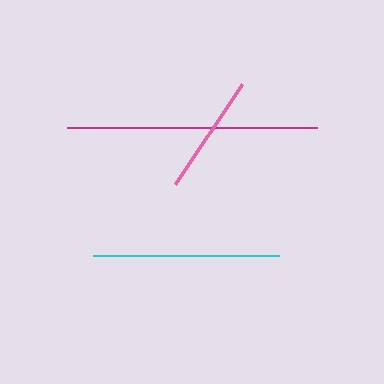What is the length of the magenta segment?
The magenta segment is approximately 249 pixels long.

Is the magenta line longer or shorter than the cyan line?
The magenta line is longer than the cyan line.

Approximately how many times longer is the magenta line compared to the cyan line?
The magenta line is approximately 1.3 times the length of the cyan line.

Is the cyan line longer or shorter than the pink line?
The cyan line is longer than the pink line.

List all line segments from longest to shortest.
From longest to shortest: magenta, cyan, pink.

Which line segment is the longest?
The magenta line is the longest at approximately 249 pixels.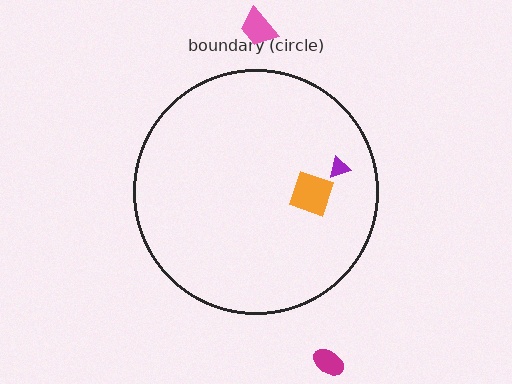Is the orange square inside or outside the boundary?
Inside.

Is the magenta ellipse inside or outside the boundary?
Outside.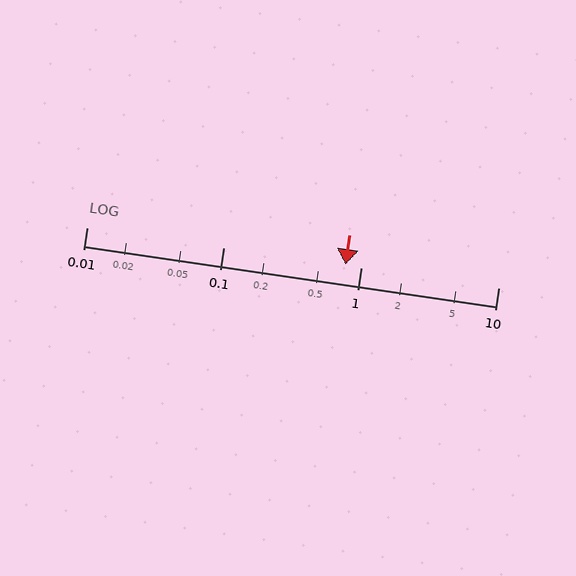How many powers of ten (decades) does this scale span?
The scale spans 3 decades, from 0.01 to 10.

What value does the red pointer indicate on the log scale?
The pointer indicates approximately 0.77.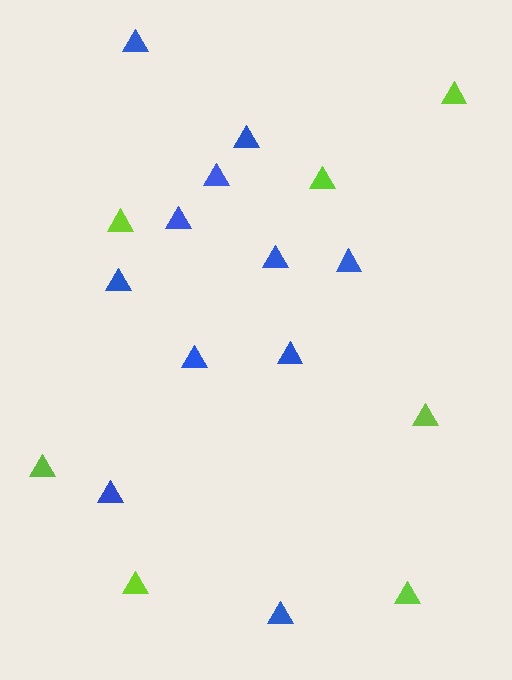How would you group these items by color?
There are 2 groups: one group of lime triangles (7) and one group of blue triangles (11).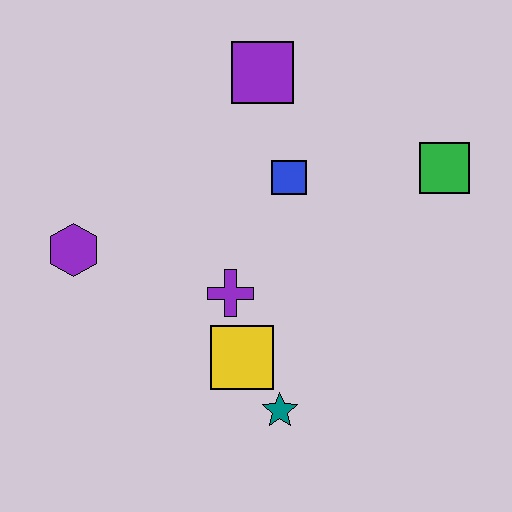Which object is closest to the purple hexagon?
The purple cross is closest to the purple hexagon.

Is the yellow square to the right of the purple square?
No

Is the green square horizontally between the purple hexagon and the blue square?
No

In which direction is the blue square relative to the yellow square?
The blue square is above the yellow square.